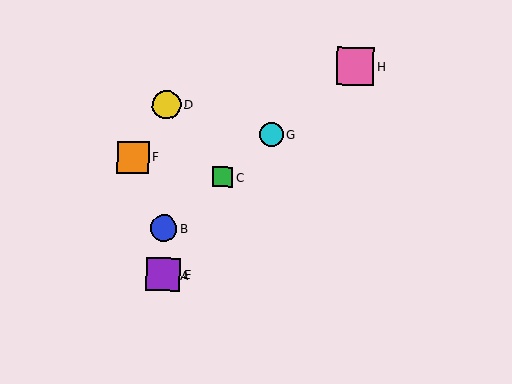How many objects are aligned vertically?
4 objects (A, B, D, E) are aligned vertically.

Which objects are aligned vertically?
Objects A, B, D, E are aligned vertically.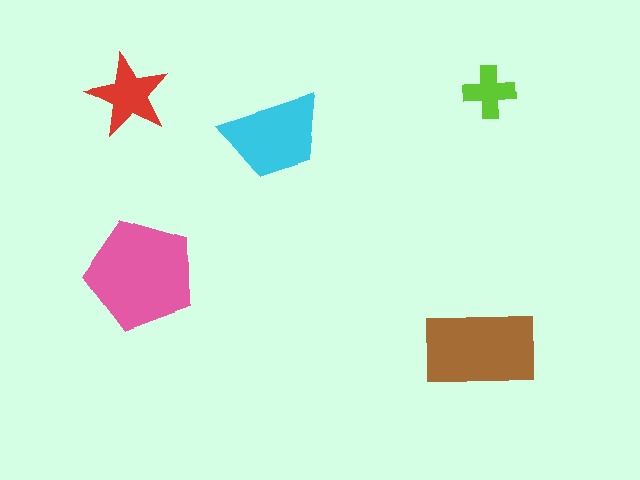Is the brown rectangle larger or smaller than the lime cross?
Larger.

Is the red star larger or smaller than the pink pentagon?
Smaller.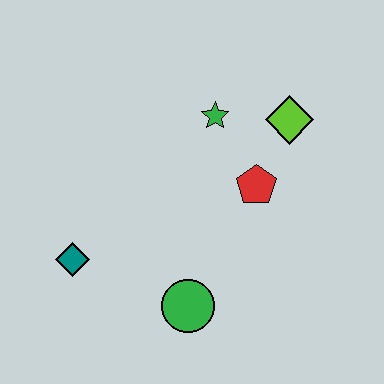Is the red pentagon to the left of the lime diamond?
Yes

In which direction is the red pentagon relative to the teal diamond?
The red pentagon is to the right of the teal diamond.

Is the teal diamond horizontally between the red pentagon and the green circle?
No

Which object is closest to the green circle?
The teal diamond is closest to the green circle.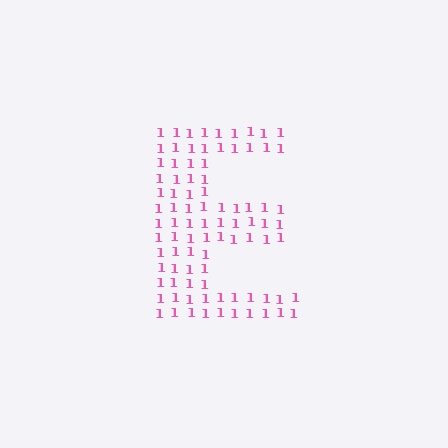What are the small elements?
The small elements are digit 1's.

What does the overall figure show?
The overall figure shows the letter E.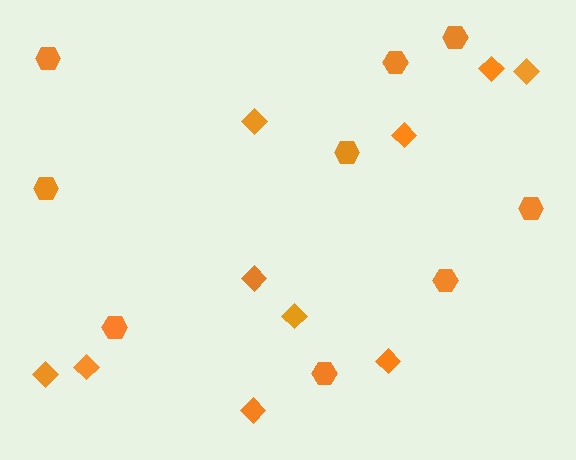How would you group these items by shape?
There are 2 groups: one group of diamonds (10) and one group of hexagons (9).